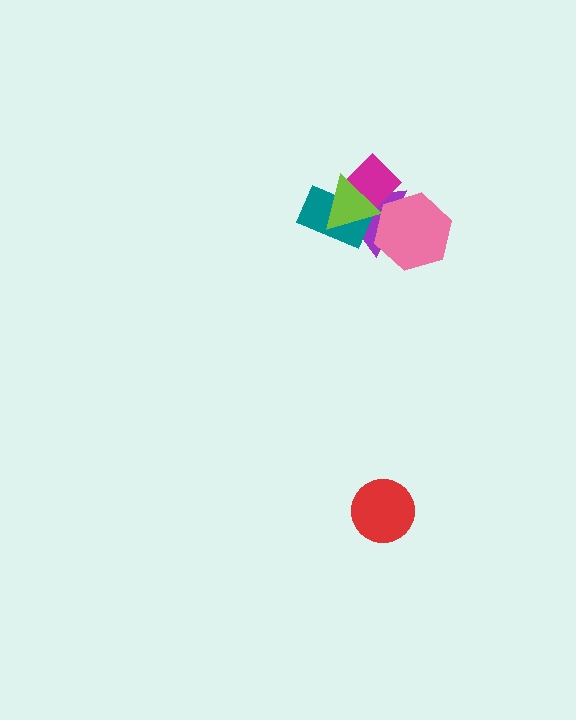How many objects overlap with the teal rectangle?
3 objects overlap with the teal rectangle.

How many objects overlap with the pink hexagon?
1 object overlaps with the pink hexagon.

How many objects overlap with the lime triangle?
3 objects overlap with the lime triangle.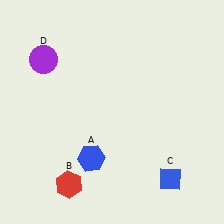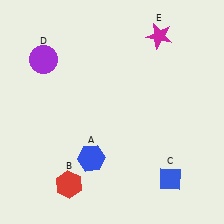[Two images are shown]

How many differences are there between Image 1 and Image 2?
There is 1 difference between the two images.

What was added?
A magenta star (E) was added in Image 2.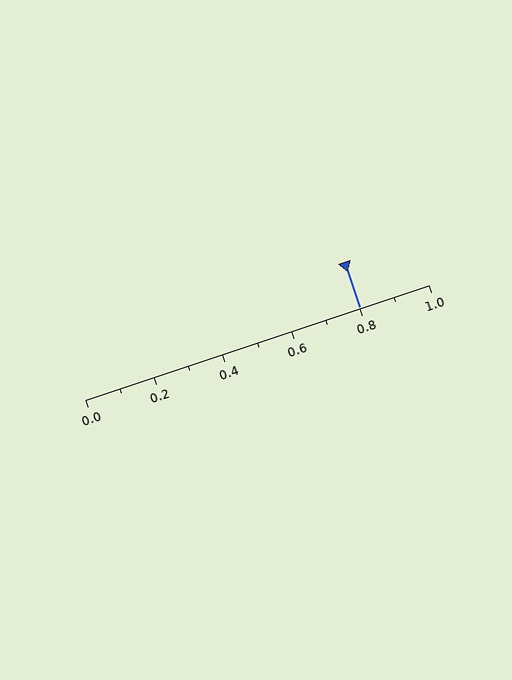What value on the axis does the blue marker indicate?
The marker indicates approximately 0.8.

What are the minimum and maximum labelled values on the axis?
The axis runs from 0.0 to 1.0.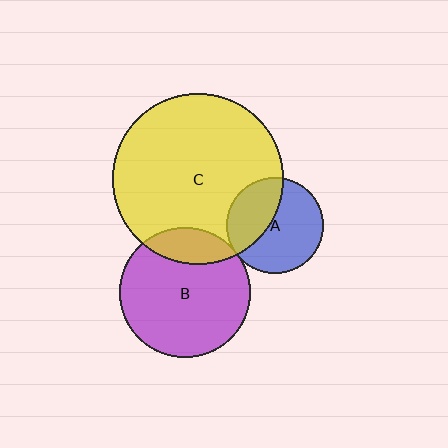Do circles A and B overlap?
Yes.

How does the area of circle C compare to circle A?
Approximately 3.1 times.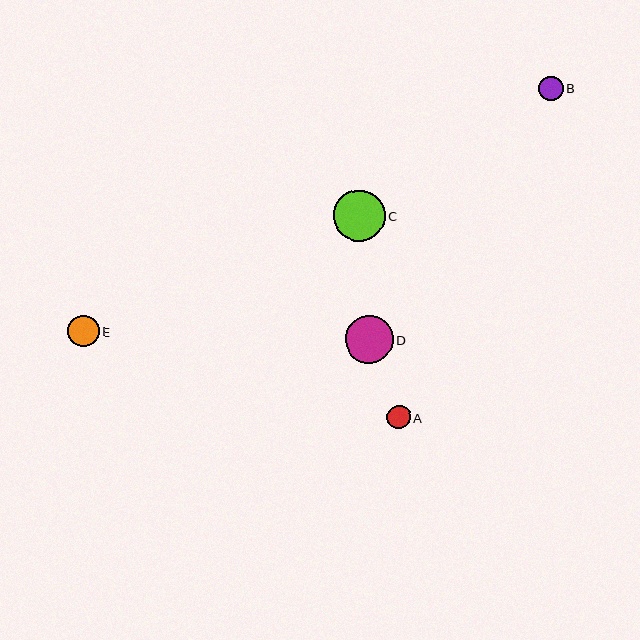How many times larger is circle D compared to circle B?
Circle D is approximately 1.9 times the size of circle B.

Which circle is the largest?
Circle C is the largest with a size of approximately 52 pixels.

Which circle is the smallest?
Circle A is the smallest with a size of approximately 24 pixels.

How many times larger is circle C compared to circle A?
Circle C is approximately 2.2 times the size of circle A.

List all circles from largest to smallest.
From largest to smallest: C, D, E, B, A.